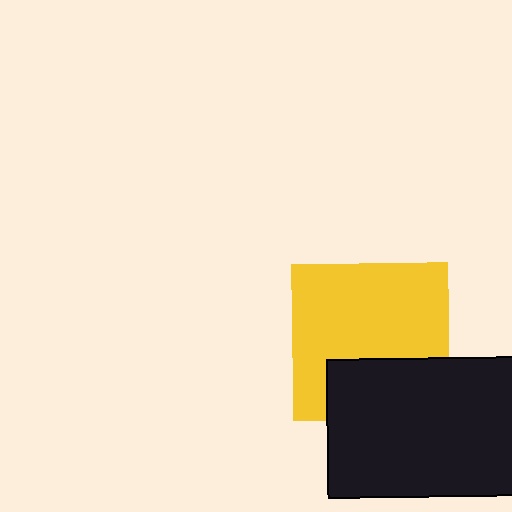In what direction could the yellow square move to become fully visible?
The yellow square could move up. That would shift it out from behind the black rectangle entirely.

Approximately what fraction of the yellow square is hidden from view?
Roughly 32% of the yellow square is hidden behind the black rectangle.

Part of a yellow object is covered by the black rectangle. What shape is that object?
It is a square.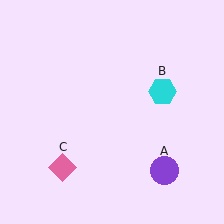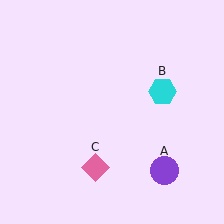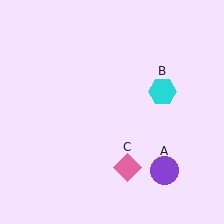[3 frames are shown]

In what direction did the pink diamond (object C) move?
The pink diamond (object C) moved right.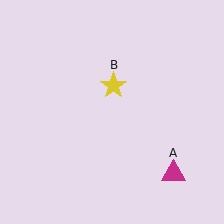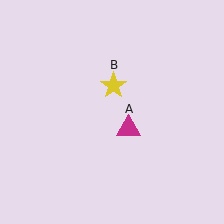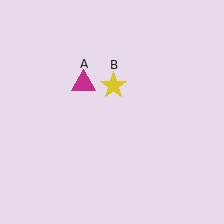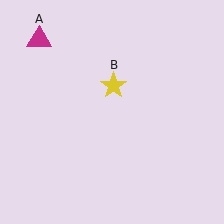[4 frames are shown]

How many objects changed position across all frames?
1 object changed position: magenta triangle (object A).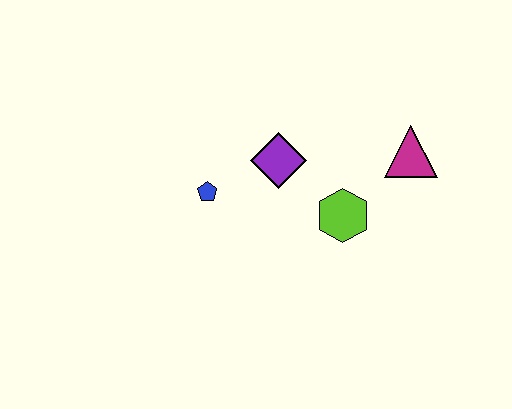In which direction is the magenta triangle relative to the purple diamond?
The magenta triangle is to the right of the purple diamond.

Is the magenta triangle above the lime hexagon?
Yes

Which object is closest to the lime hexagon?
The purple diamond is closest to the lime hexagon.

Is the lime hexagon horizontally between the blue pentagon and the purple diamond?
No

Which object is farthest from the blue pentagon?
The magenta triangle is farthest from the blue pentagon.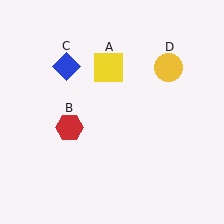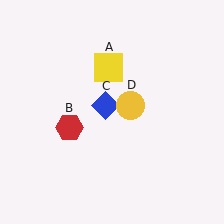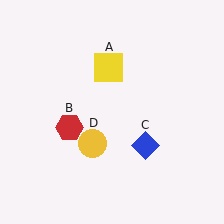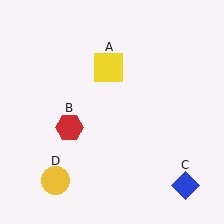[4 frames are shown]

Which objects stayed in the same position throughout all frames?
Yellow square (object A) and red hexagon (object B) remained stationary.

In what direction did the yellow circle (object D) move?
The yellow circle (object D) moved down and to the left.